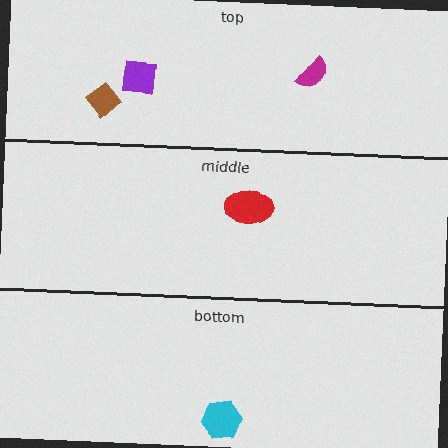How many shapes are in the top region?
3.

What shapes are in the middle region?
The red ellipse.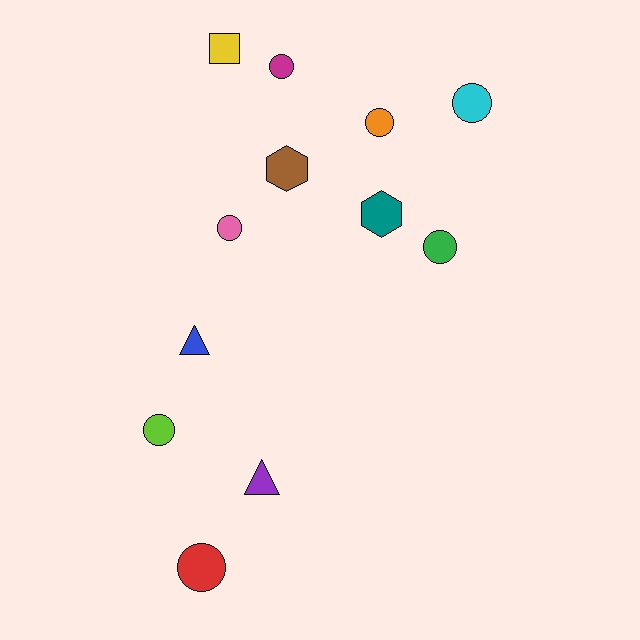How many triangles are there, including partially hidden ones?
There are 2 triangles.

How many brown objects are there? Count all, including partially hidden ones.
There is 1 brown object.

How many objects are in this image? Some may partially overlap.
There are 12 objects.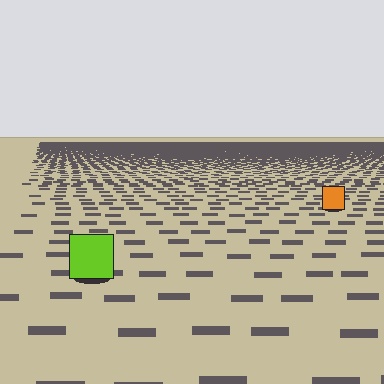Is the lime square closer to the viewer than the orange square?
Yes. The lime square is closer — you can tell from the texture gradient: the ground texture is coarser near it.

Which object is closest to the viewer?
The lime square is closest. The texture marks near it are larger and more spread out.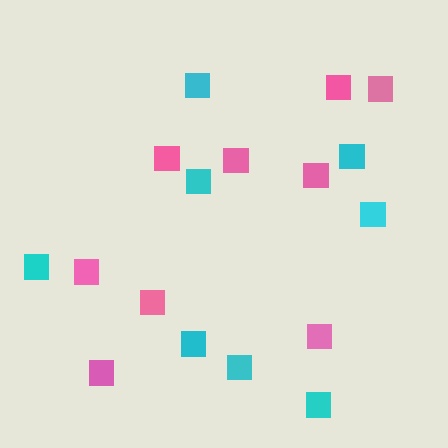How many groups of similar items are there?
There are 2 groups: one group of cyan squares (8) and one group of pink squares (9).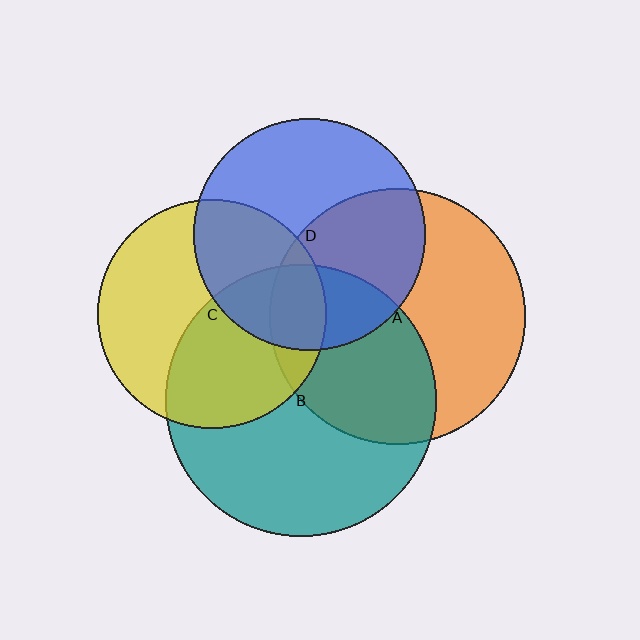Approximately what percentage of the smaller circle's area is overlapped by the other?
Approximately 45%.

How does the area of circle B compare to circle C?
Approximately 1.4 times.